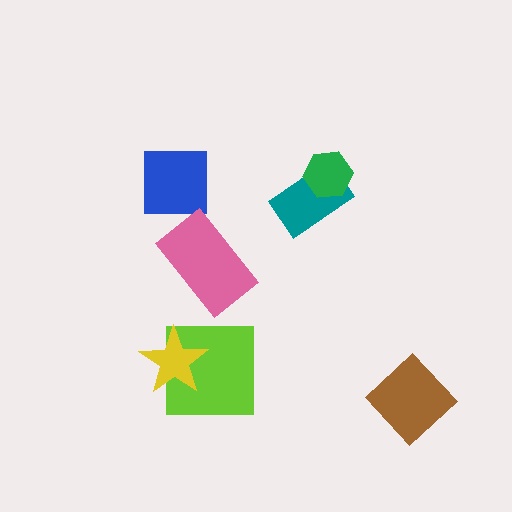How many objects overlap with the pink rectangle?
0 objects overlap with the pink rectangle.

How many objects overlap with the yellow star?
1 object overlaps with the yellow star.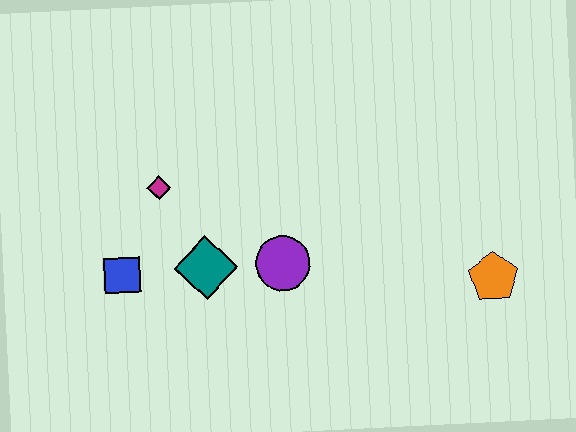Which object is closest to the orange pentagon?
The purple circle is closest to the orange pentagon.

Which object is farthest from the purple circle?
The orange pentagon is farthest from the purple circle.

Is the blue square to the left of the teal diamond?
Yes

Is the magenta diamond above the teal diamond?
Yes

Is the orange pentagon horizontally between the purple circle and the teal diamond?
No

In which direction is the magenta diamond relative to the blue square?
The magenta diamond is above the blue square.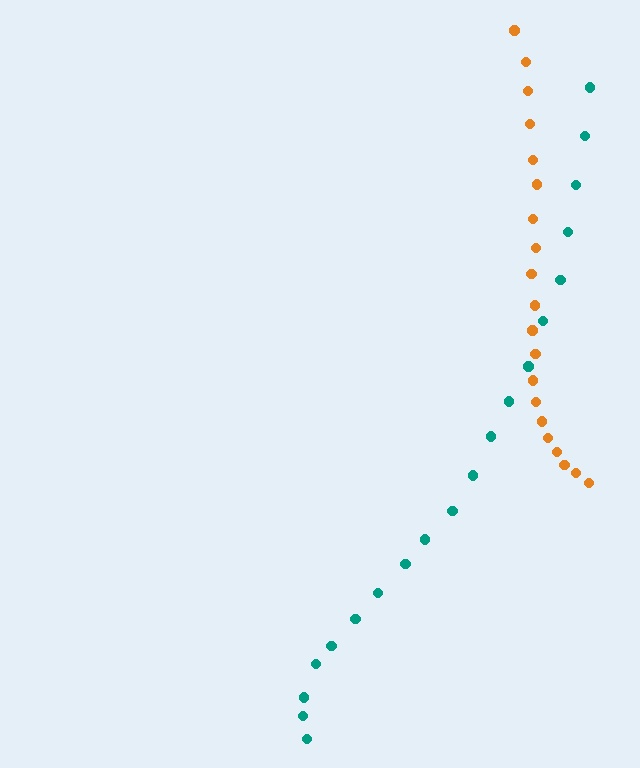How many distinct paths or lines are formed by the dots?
There are 2 distinct paths.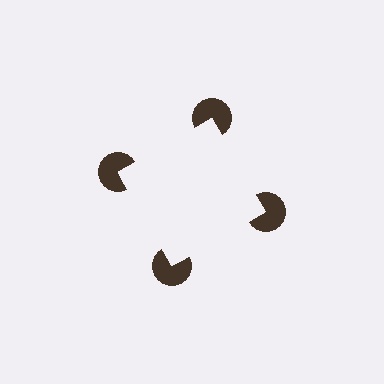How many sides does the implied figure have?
4 sides.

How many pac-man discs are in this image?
There are 4 — one at each vertex of the illusory square.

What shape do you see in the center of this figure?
An illusory square — its edges are inferred from the aligned wedge cuts in the pac-man discs, not physically drawn.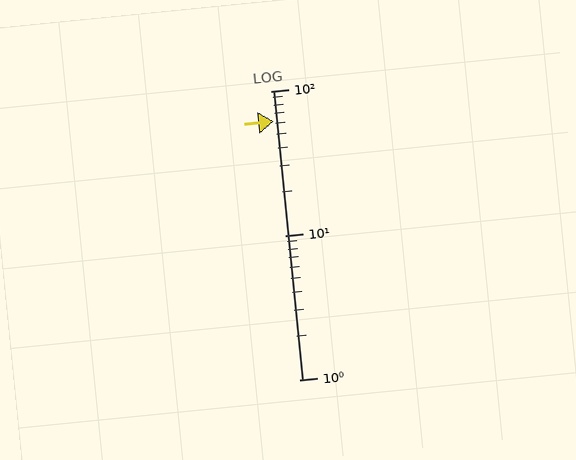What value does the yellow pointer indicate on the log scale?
The pointer indicates approximately 62.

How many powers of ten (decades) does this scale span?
The scale spans 2 decades, from 1 to 100.